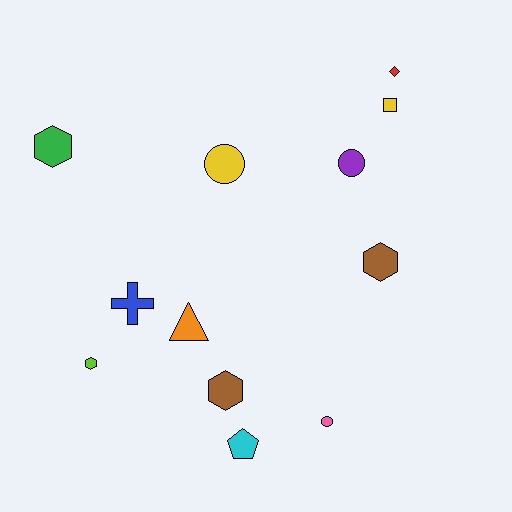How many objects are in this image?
There are 12 objects.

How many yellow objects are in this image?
There are 2 yellow objects.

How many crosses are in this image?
There is 1 cross.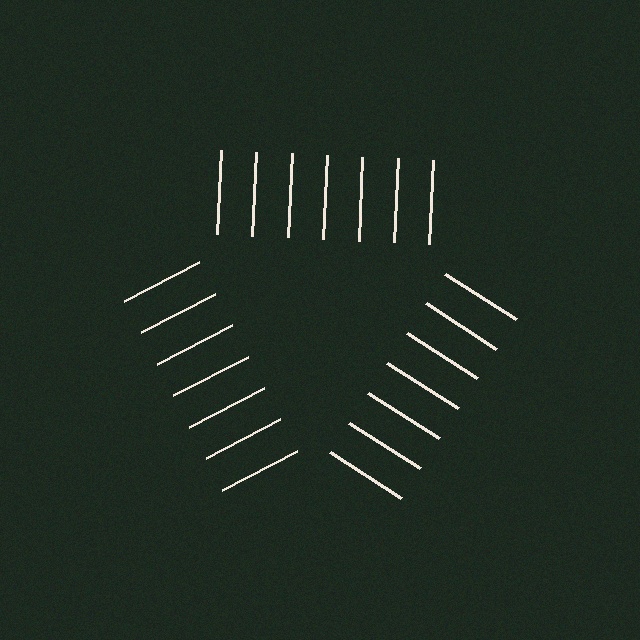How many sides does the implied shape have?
3 sides — the line-ends trace a triangle.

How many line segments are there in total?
21 — 7 along each of the 3 edges.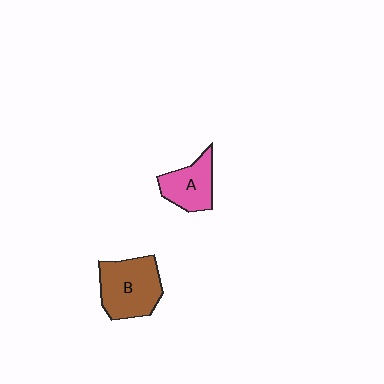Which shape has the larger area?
Shape B (brown).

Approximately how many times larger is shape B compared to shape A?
Approximately 1.4 times.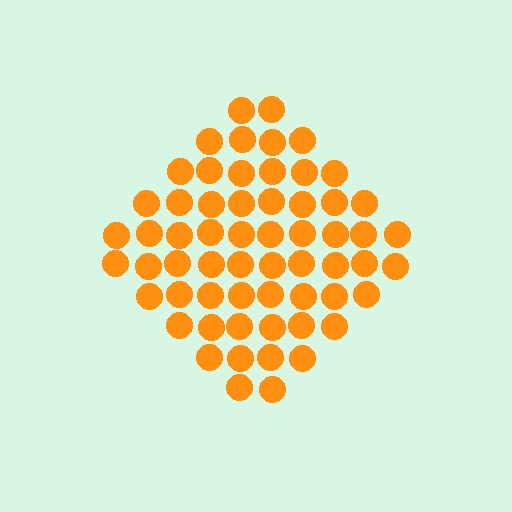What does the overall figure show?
The overall figure shows a diamond.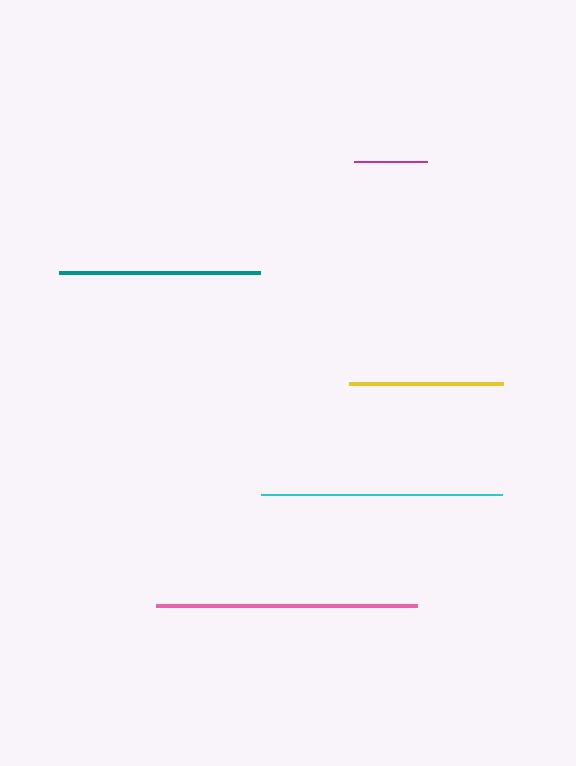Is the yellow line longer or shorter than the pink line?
The pink line is longer than the yellow line.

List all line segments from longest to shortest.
From longest to shortest: pink, cyan, teal, yellow, magenta.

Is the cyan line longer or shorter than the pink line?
The pink line is longer than the cyan line.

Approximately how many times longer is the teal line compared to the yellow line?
The teal line is approximately 1.3 times the length of the yellow line.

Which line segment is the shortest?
The magenta line is the shortest at approximately 73 pixels.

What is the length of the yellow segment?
The yellow segment is approximately 154 pixels long.